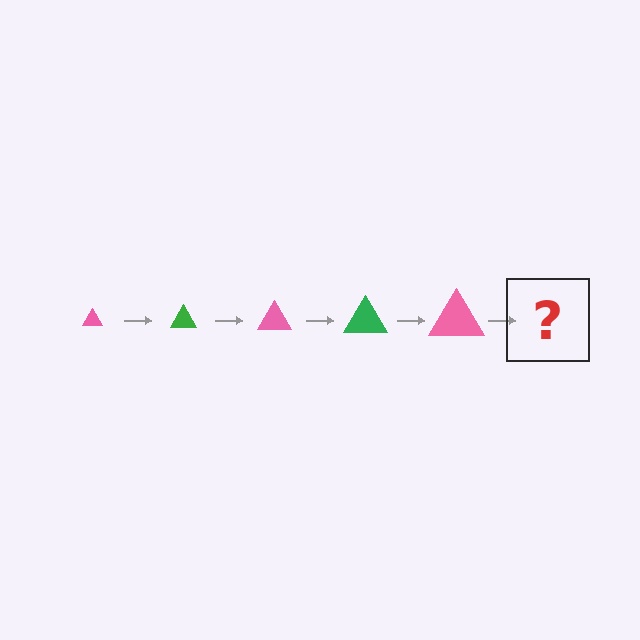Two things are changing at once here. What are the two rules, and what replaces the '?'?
The two rules are that the triangle grows larger each step and the color cycles through pink and green. The '?' should be a green triangle, larger than the previous one.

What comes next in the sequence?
The next element should be a green triangle, larger than the previous one.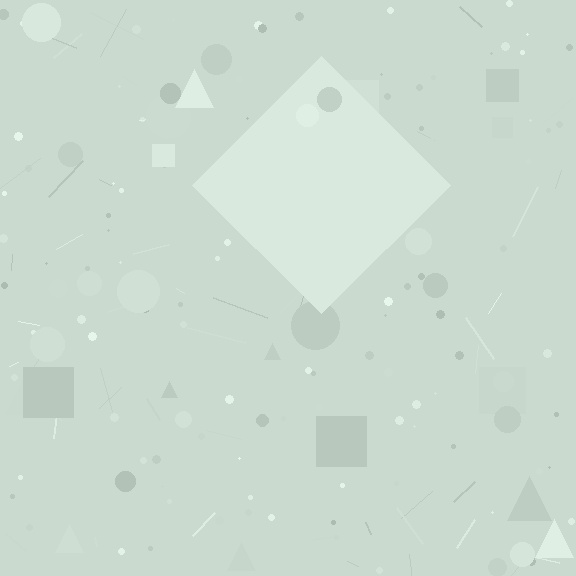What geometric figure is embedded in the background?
A diamond is embedded in the background.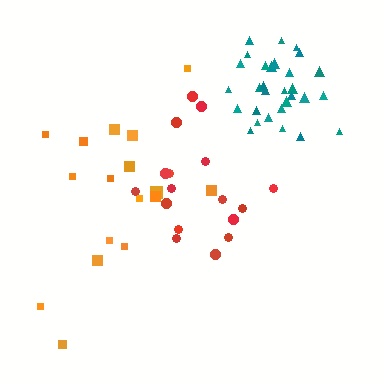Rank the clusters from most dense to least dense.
teal, red, orange.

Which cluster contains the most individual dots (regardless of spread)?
Teal (31).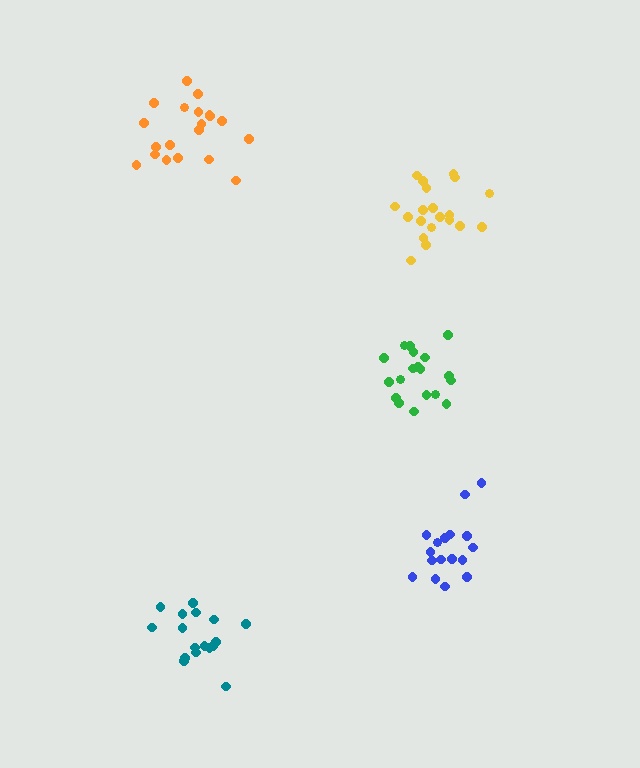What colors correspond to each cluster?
The clusters are colored: green, blue, orange, yellow, teal.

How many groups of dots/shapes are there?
There are 5 groups.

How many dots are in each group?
Group 1: 19 dots, Group 2: 17 dots, Group 3: 20 dots, Group 4: 20 dots, Group 5: 17 dots (93 total).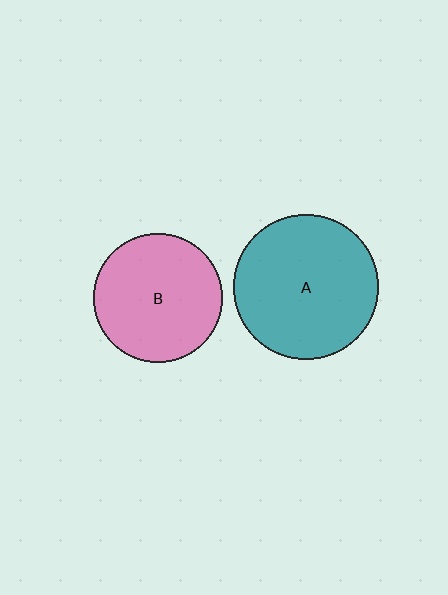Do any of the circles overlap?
No, none of the circles overlap.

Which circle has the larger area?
Circle A (teal).